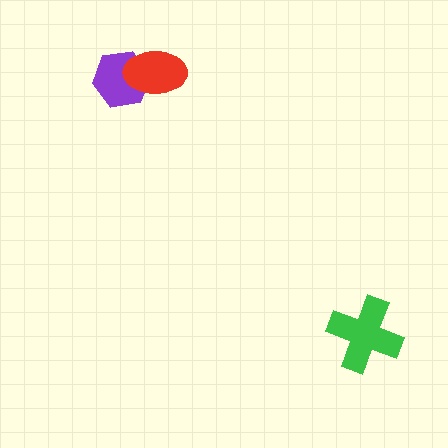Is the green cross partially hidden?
No, no other shape covers it.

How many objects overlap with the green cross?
0 objects overlap with the green cross.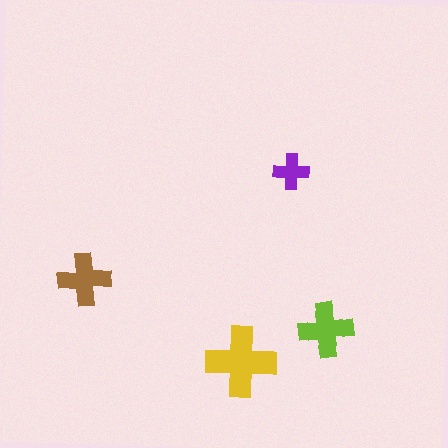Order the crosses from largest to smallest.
the yellow one, the lime one, the brown one, the purple one.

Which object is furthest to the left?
The brown cross is leftmost.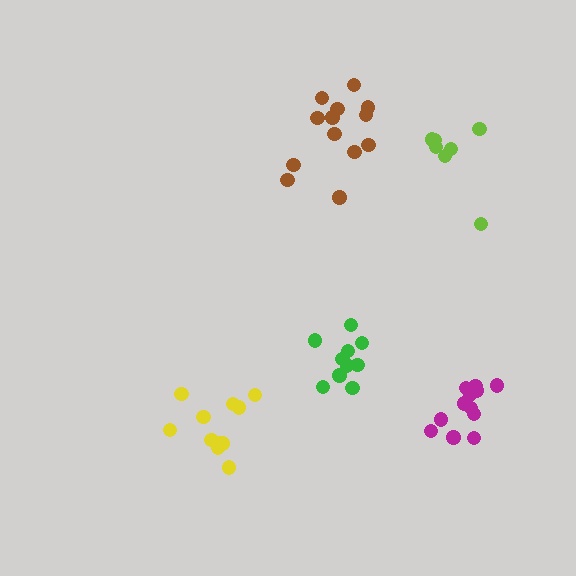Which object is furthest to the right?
The magenta cluster is rightmost.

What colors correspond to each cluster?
The clusters are colored: yellow, magenta, lime, brown, green.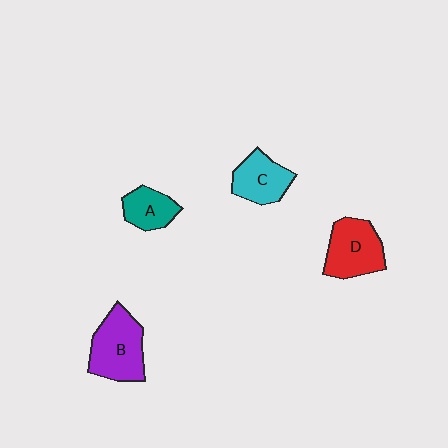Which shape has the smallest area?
Shape A (teal).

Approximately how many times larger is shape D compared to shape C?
Approximately 1.2 times.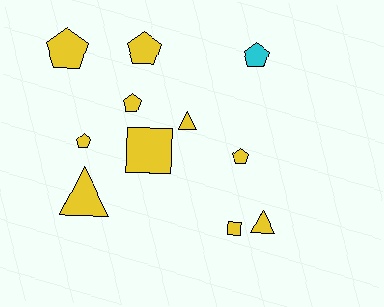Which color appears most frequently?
Yellow, with 10 objects.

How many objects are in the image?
There are 11 objects.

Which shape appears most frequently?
Pentagon, with 6 objects.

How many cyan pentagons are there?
There is 1 cyan pentagon.